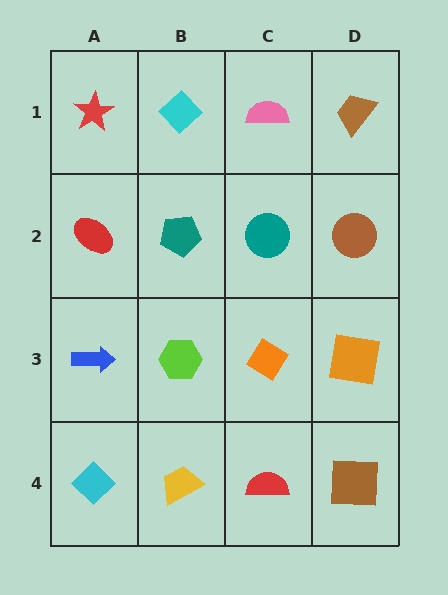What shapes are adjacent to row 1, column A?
A red ellipse (row 2, column A), a cyan diamond (row 1, column B).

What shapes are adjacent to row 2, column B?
A cyan diamond (row 1, column B), a lime hexagon (row 3, column B), a red ellipse (row 2, column A), a teal circle (row 2, column C).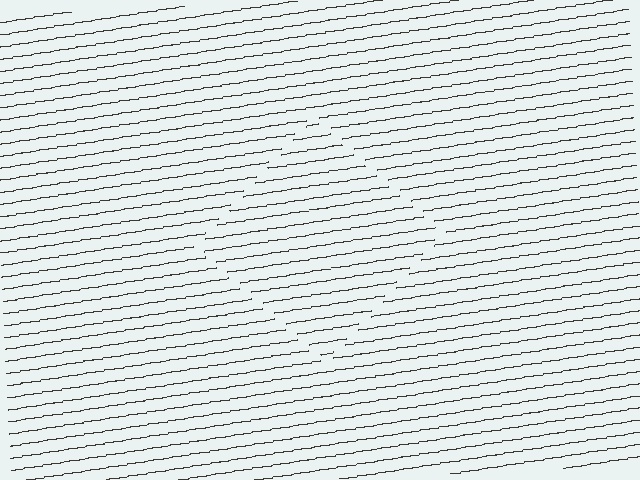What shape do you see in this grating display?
An illusory square. The interior of the shape contains the same grating, shifted by half a period — the contour is defined by the phase discontinuity where line-ends from the inner and outer gratings abut.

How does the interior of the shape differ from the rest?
The interior of the shape contains the same grating, shifted by half a period — the contour is defined by the phase discontinuity where line-ends from the inner and outer gratings abut.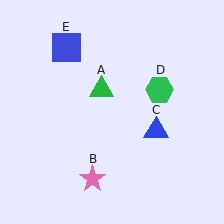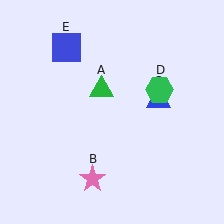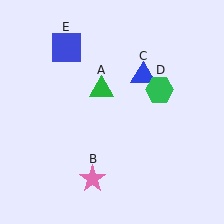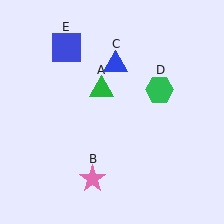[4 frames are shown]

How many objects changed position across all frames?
1 object changed position: blue triangle (object C).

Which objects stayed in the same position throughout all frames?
Green triangle (object A) and pink star (object B) and green hexagon (object D) and blue square (object E) remained stationary.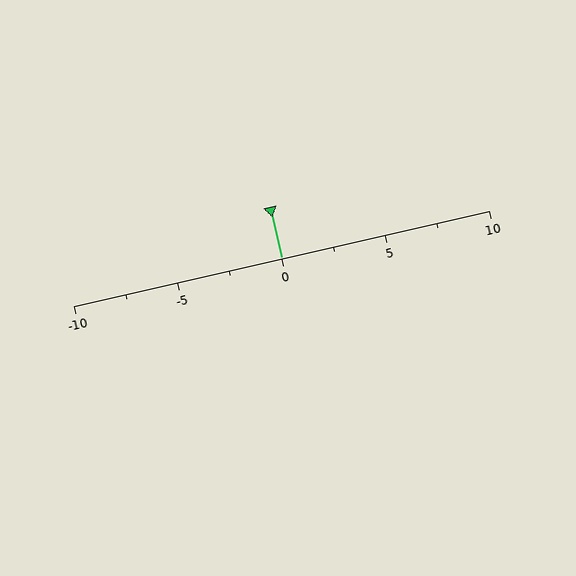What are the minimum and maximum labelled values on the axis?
The axis runs from -10 to 10.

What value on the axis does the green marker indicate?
The marker indicates approximately 0.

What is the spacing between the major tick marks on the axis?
The major ticks are spaced 5 apart.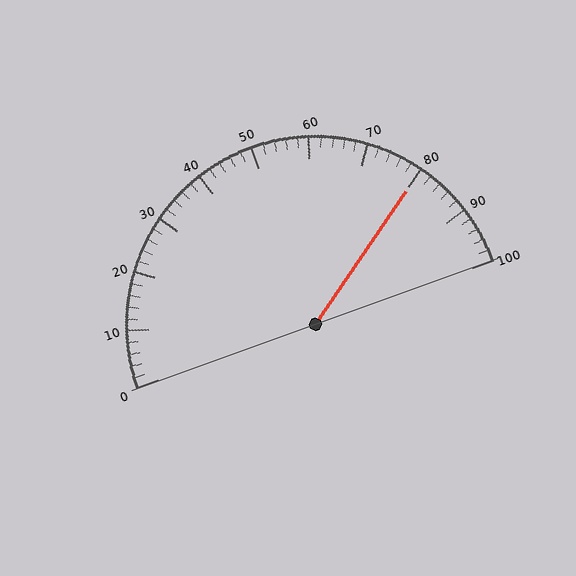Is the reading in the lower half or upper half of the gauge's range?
The reading is in the upper half of the range (0 to 100).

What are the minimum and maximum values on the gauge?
The gauge ranges from 0 to 100.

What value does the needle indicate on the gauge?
The needle indicates approximately 80.